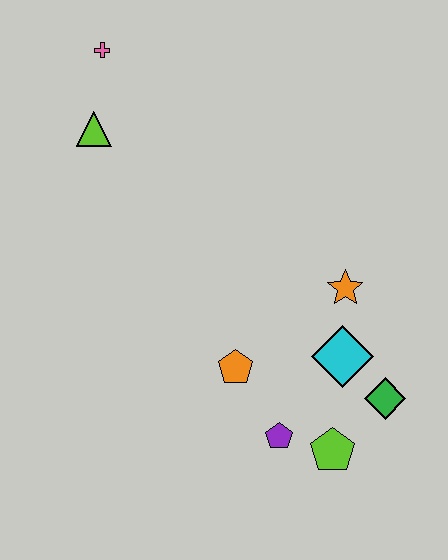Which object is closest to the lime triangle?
The pink cross is closest to the lime triangle.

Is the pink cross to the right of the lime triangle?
Yes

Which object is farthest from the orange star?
The pink cross is farthest from the orange star.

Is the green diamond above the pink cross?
No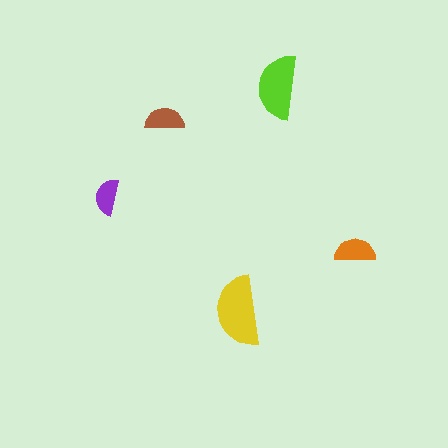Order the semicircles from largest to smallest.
the yellow one, the lime one, the orange one, the brown one, the purple one.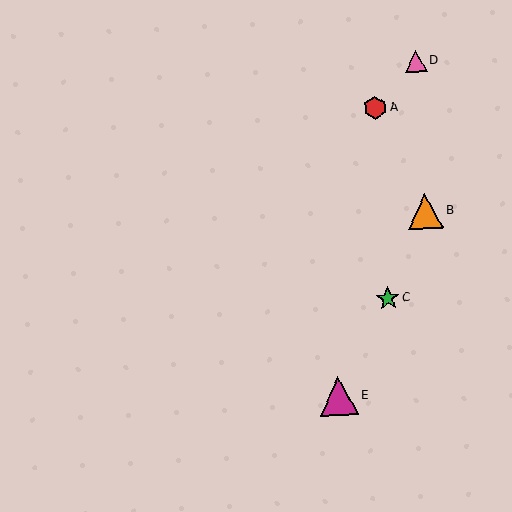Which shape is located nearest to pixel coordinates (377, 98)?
The red hexagon (labeled A) at (375, 108) is nearest to that location.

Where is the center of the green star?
The center of the green star is at (388, 298).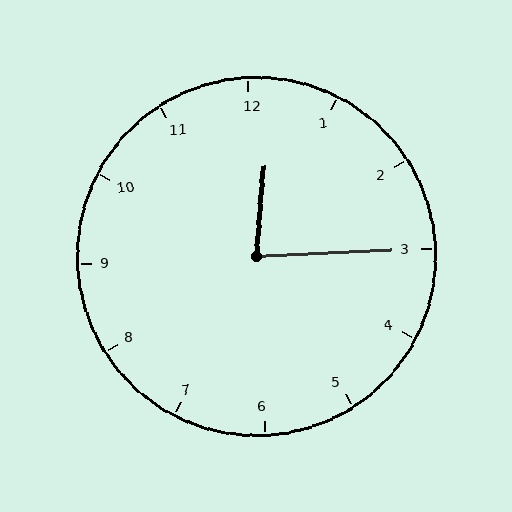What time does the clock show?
12:15.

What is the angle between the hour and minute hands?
Approximately 82 degrees.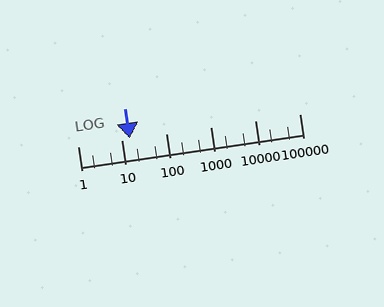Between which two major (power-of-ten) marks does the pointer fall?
The pointer is between 10 and 100.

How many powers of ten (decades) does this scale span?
The scale spans 5 decades, from 1 to 100000.